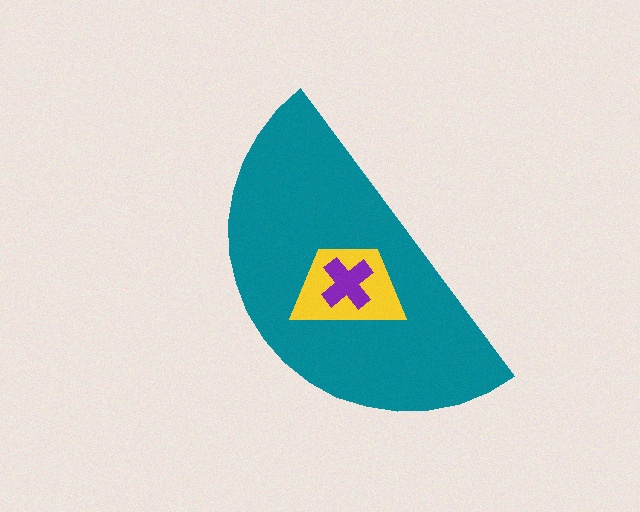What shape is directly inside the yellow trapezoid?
The purple cross.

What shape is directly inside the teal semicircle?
The yellow trapezoid.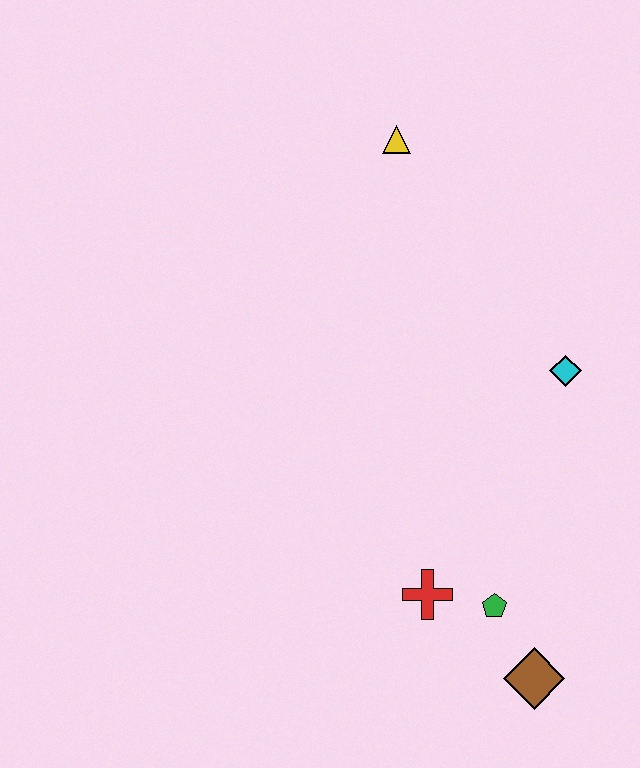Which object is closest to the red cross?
The green pentagon is closest to the red cross.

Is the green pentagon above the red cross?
No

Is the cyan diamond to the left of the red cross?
No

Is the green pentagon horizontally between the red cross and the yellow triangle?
No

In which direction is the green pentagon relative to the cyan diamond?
The green pentagon is below the cyan diamond.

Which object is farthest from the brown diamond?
The yellow triangle is farthest from the brown diamond.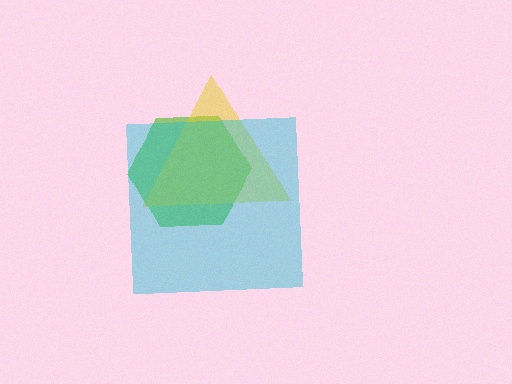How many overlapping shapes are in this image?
There are 3 overlapping shapes in the image.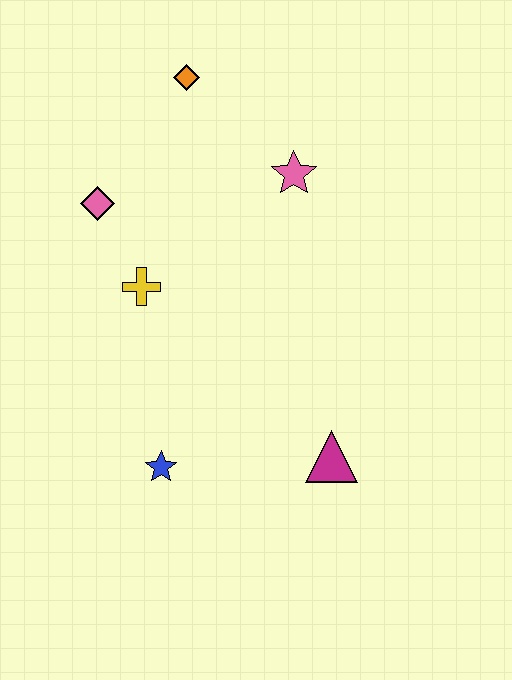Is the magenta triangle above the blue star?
Yes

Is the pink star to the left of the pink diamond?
No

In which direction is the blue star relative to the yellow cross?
The blue star is below the yellow cross.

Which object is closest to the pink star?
The orange diamond is closest to the pink star.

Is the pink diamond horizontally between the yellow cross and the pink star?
No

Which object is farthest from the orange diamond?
The magenta triangle is farthest from the orange diamond.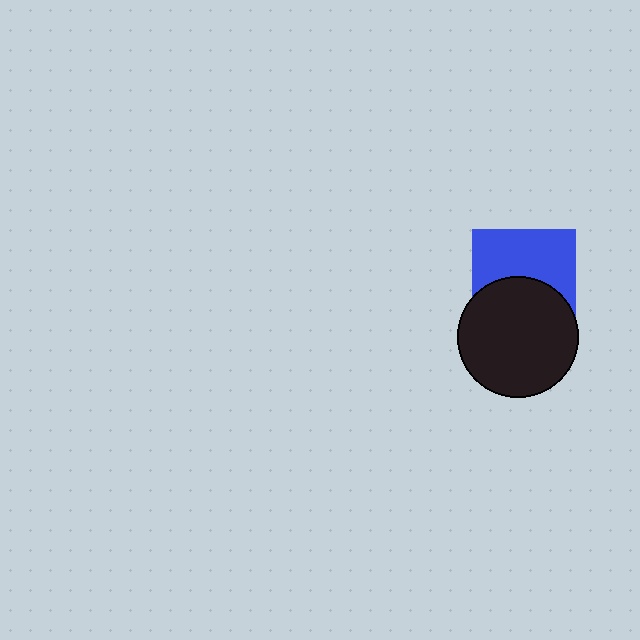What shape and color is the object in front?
The object in front is a black circle.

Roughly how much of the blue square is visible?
About half of it is visible (roughly 53%).